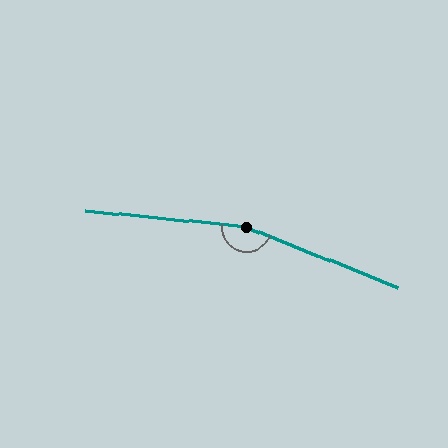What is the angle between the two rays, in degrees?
Approximately 164 degrees.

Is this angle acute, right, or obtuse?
It is obtuse.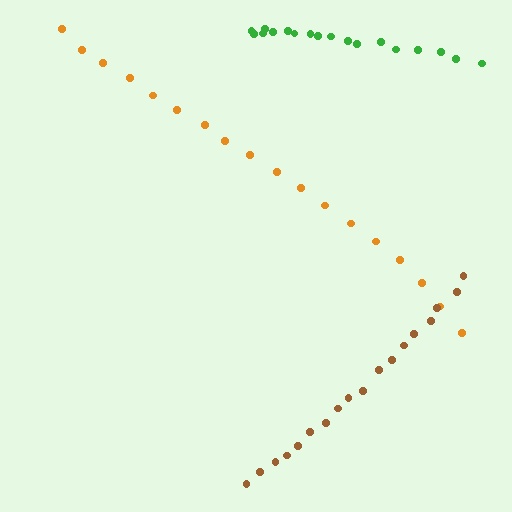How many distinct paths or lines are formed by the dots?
There are 3 distinct paths.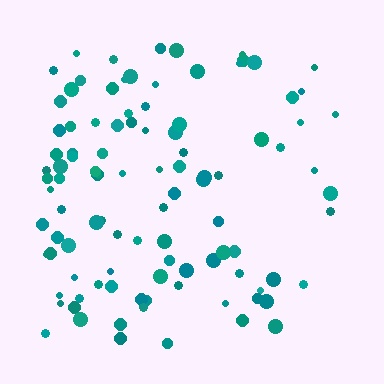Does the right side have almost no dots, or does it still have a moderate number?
Still a moderate number, just noticeably fewer than the left.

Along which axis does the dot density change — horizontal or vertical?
Horizontal.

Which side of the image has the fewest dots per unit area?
The right.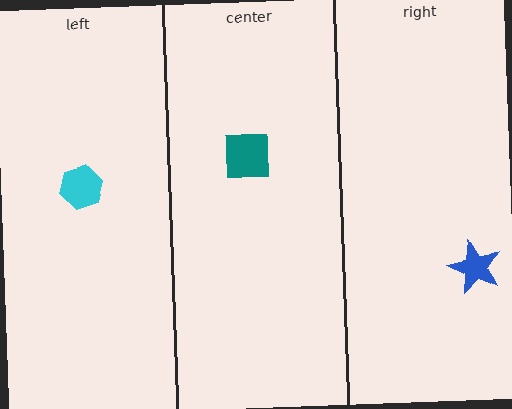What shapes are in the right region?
The blue star.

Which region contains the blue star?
The right region.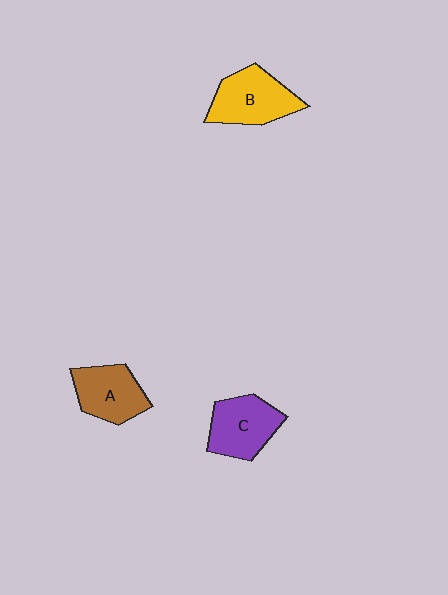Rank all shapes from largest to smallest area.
From largest to smallest: B (yellow), C (purple), A (brown).